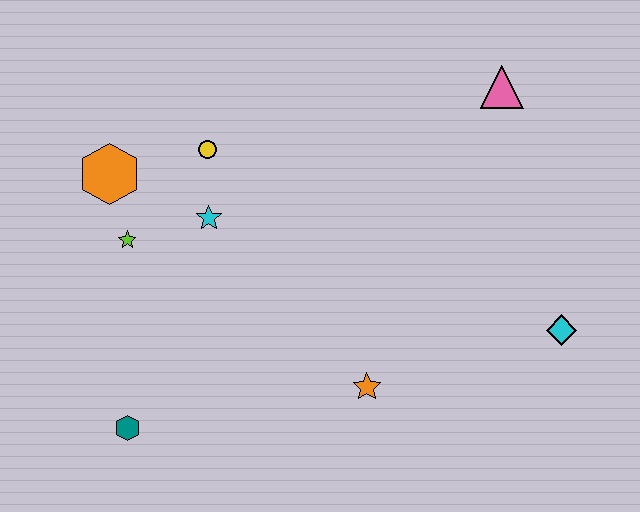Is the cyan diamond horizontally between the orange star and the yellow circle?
No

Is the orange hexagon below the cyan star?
No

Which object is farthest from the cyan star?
The cyan diamond is farthest from the cyan star.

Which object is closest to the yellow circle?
The cyan star is closest to the yellow circle.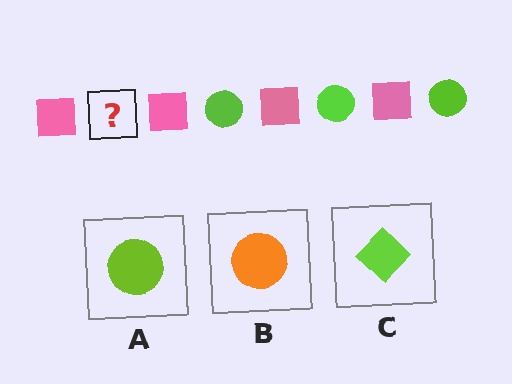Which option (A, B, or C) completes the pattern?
A.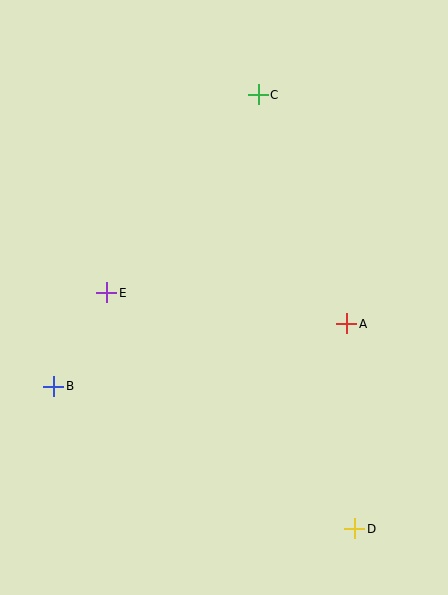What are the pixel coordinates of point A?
Point A is at (347, 324).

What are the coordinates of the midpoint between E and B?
The midpoint between E and B is at (80, 339).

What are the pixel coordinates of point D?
Point D is at (355, 529).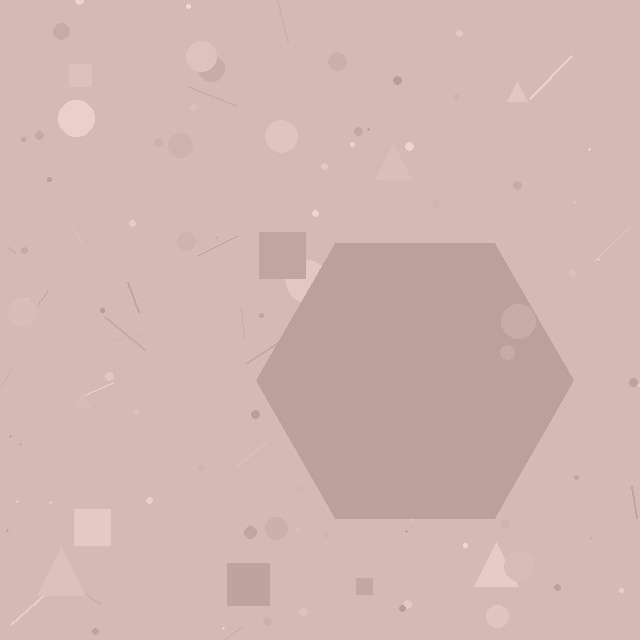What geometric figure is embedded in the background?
A hexagon is embedded in the background.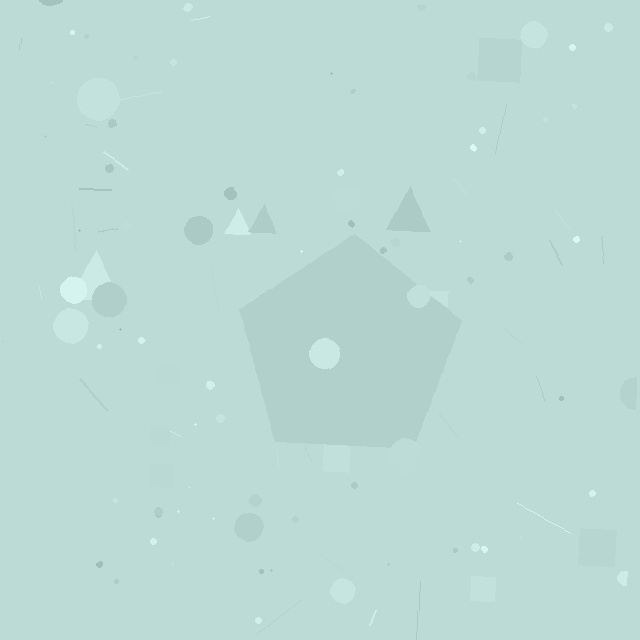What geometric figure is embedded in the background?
A pentagon is embedded in the background.